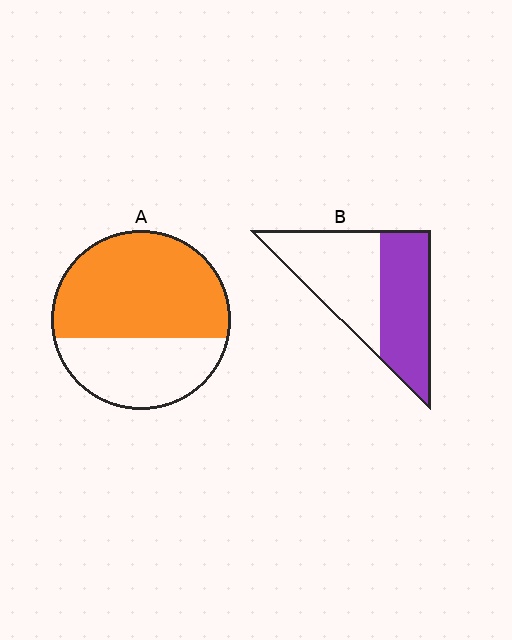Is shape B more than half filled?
Roughly half.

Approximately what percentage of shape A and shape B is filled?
A is approximately 65% and B is approximately 50%.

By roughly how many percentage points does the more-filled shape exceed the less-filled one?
By roughly 15 percentage points (A over B).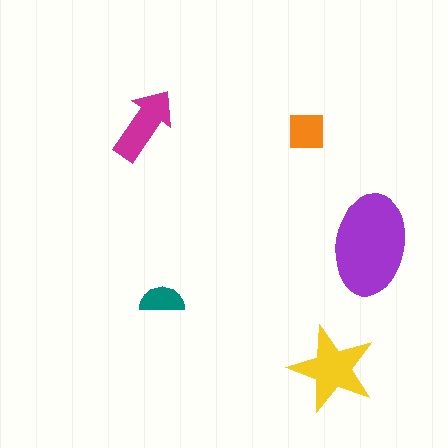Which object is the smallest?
The teal semicircle.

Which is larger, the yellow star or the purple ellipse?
The purple ellipse.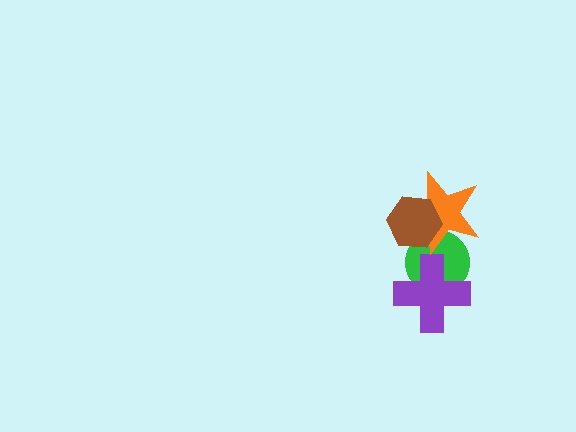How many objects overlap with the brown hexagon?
2 objects overlap with the brown hexagon.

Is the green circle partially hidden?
Yes, it is partially covered by another shape.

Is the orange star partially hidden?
Yes, it is partially covered by another shape.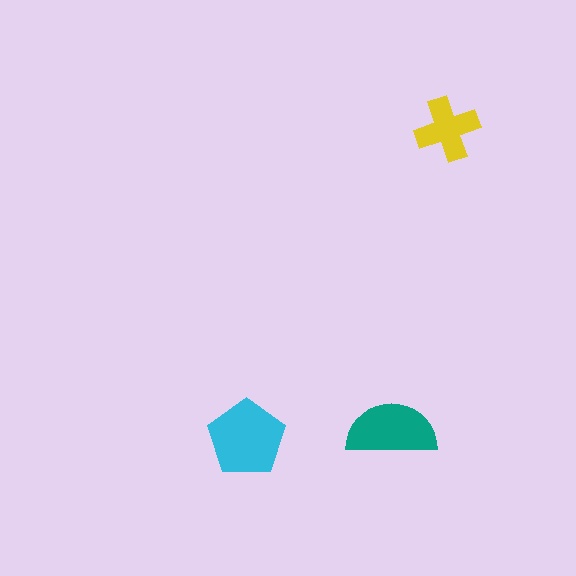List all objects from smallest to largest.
The yellow cross, the teal semicircle, the cyan pentagon.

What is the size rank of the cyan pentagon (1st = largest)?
1st.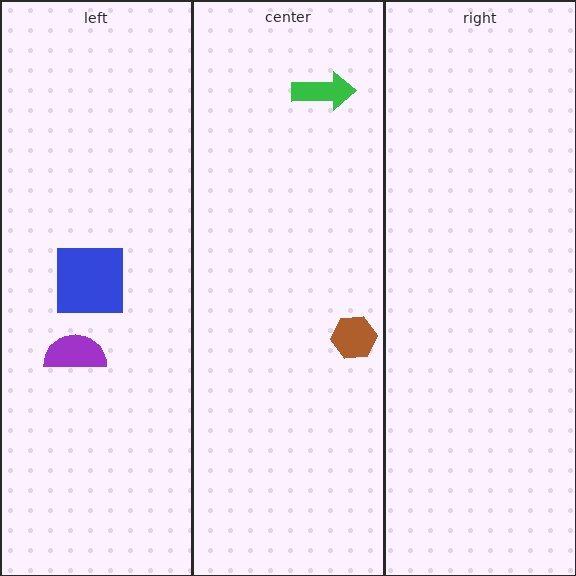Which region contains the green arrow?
The center region.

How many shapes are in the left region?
2.